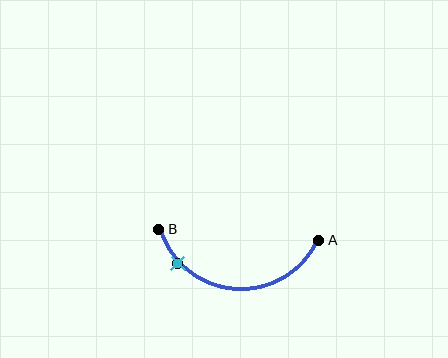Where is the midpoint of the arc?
The arc midpoint is the point on the curve farthest from the straight line joining A and B. It sits below that line.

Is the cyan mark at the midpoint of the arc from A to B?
No. The cyan mark lies on the arc but is closer to endpoint B. The arc midpoint would be at the point on the curve equidistant along the arc from both A and B.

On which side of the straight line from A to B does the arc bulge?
The arc bulges below the straight line connecting A and B.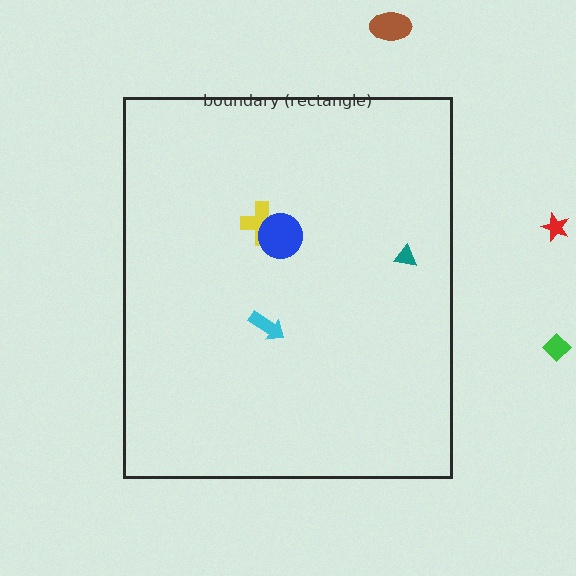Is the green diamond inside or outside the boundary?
Outside.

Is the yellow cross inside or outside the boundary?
Inside.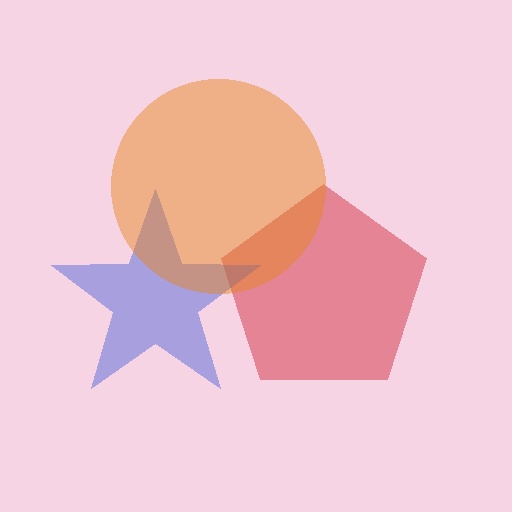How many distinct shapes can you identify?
There are 3 distinct shapes: a red pentagon, a blue star, an orange circle.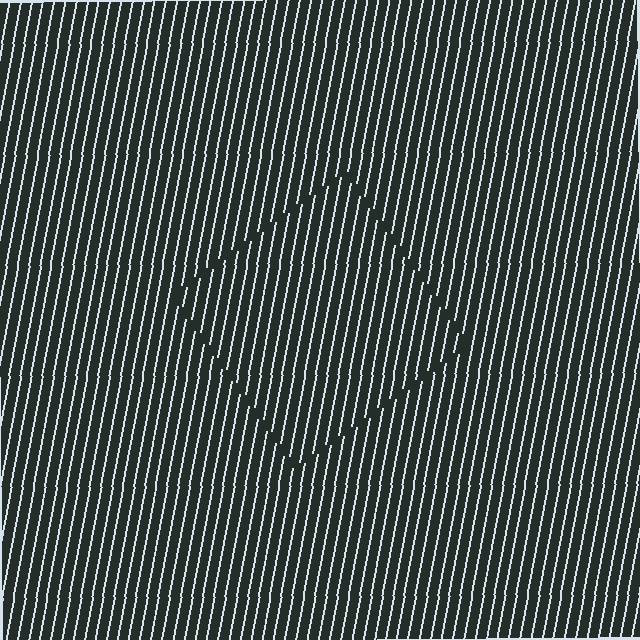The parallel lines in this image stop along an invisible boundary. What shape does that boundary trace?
An illusory square. The interior of the shape contains the same grating, shifted by half a period — the contour is defined by the phase discontinuity where line-ends from the inner and outer gratings abut.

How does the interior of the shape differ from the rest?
The interior of the shape contains the same grating, shifted by half a period — the contour is defined by the phase discontinuity where line-ends from the inner and outer gratings abut.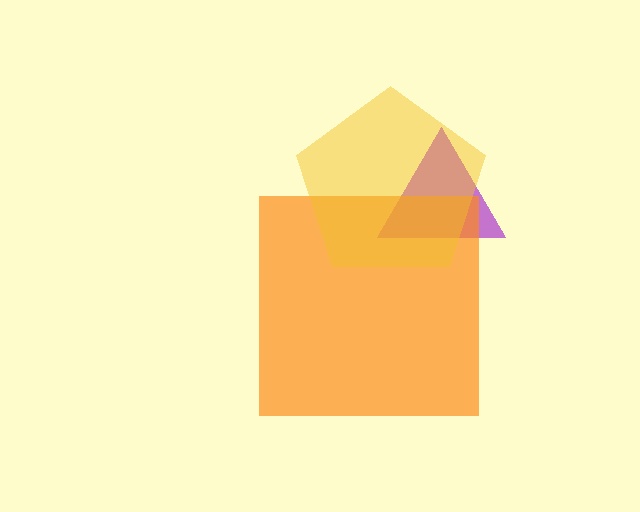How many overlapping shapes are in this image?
There are 3 overlapping shapes in the image.